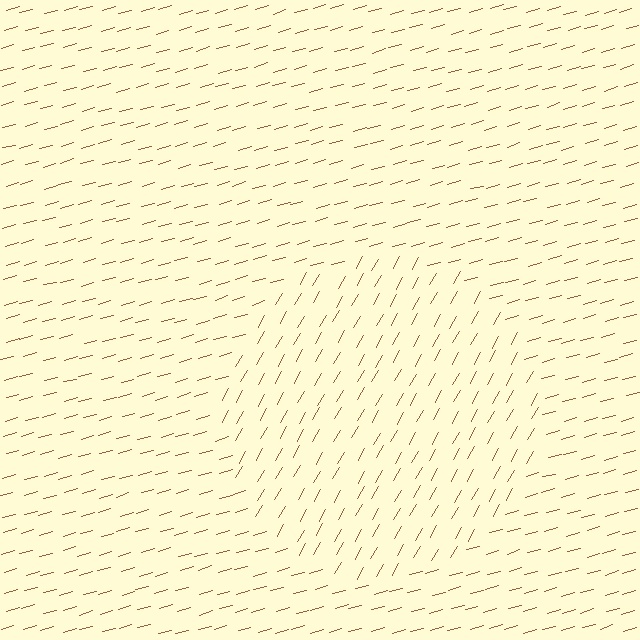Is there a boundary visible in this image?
Yes, there is a texture boundary formed by a change in line orientation.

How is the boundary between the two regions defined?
The boundary is defined purely by a change in line orientation (approximately 45 degrees difference). All lines are the same color and thickness.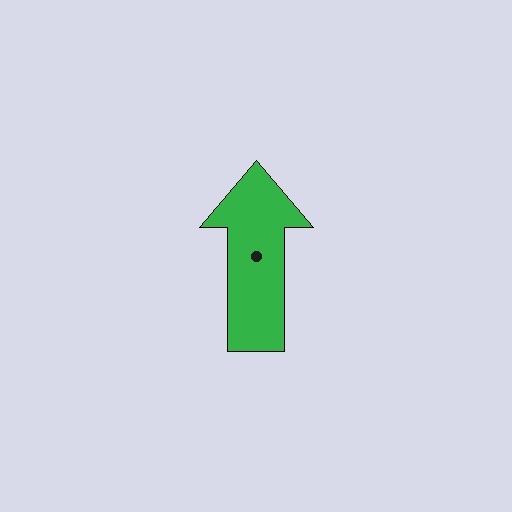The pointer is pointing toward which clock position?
Roughly 12 o'clock.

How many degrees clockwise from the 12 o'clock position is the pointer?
Approximately 0 degrees.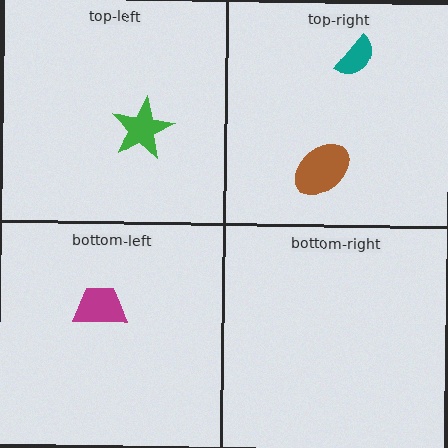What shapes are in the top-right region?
The brown ellipse, the teal semicircle.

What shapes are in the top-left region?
The green star.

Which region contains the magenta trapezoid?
The bottom-left region.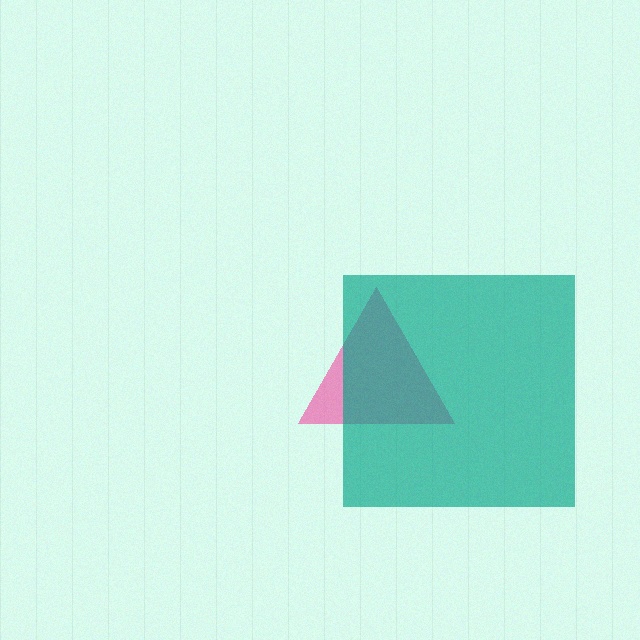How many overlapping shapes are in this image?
There are 2 overlapping shapes in the image.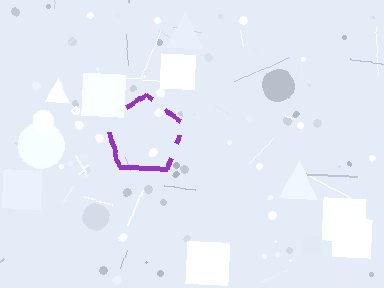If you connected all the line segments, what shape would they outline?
They would outline a pentagon.